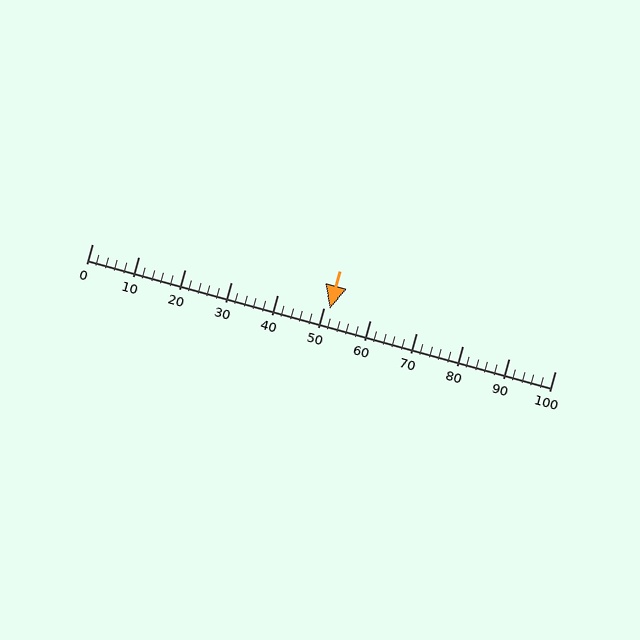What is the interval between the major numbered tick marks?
The major tick marks are spaced 10 units apart.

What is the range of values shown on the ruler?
The ruler shows values from 0 to 100.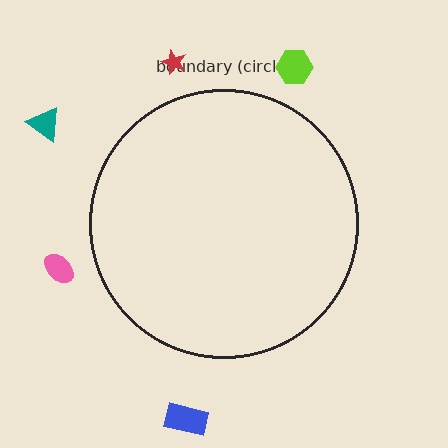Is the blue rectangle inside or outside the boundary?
Outside.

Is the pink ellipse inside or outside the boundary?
Outside.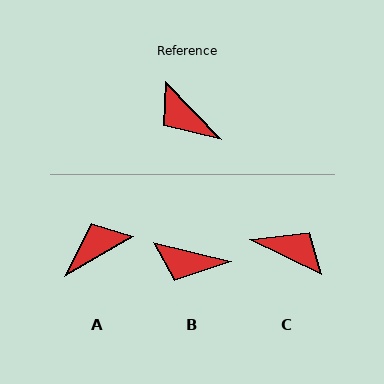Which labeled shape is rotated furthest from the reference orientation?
C, about 160 degrees away.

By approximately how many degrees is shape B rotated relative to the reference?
Approximately 32 degrees counter-clockwise.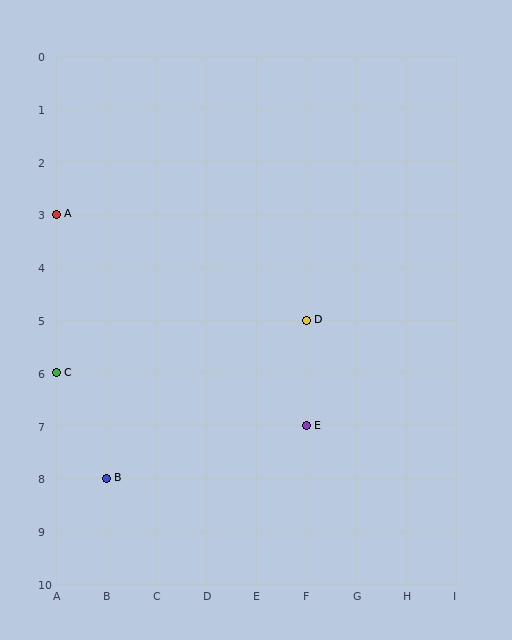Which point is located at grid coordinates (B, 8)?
Point B is at (B, 8).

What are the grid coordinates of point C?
Point C is at grid coordinates (A, 6).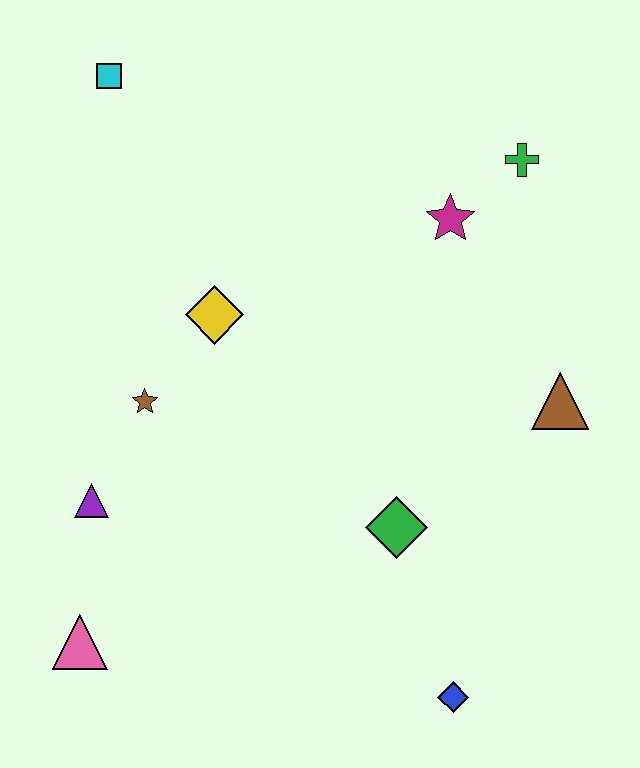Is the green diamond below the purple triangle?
Yes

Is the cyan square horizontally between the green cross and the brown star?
No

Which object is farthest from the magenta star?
The pink triangle is farthest from the magenta star.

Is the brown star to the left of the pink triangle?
No